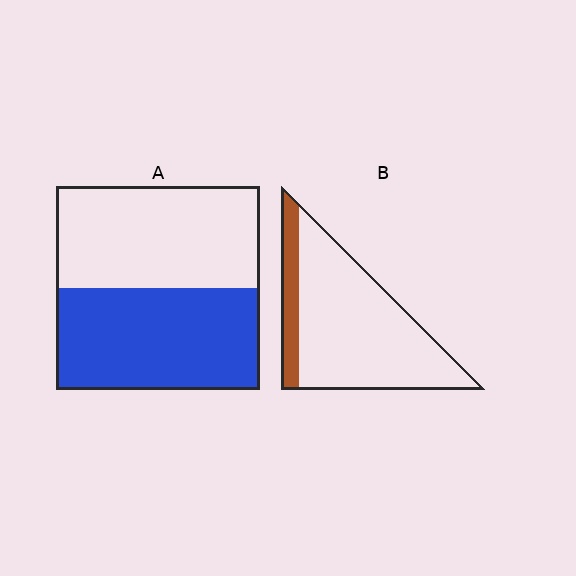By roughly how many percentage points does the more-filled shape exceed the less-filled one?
By roughly 35 percentage points (A over B).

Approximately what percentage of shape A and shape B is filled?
A is approximately 50% and B is approximately 15%.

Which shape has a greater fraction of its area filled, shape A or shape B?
Shape A.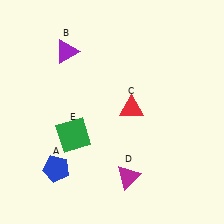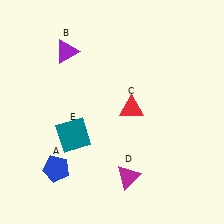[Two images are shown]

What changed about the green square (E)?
In Image 1, E is green. In Image 2, it changed to teal.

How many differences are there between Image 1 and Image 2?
There is 1 difference between the two images.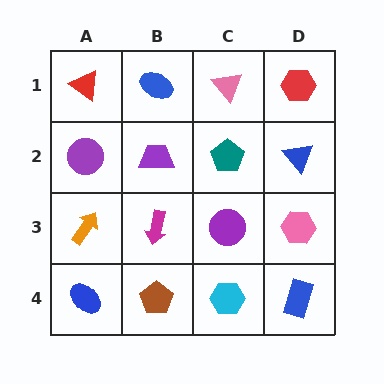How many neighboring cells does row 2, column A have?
3.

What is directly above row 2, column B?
A blue ellipse.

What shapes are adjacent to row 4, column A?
An orange arrow (row 3, column A), a brown pentagon (row 4, column B).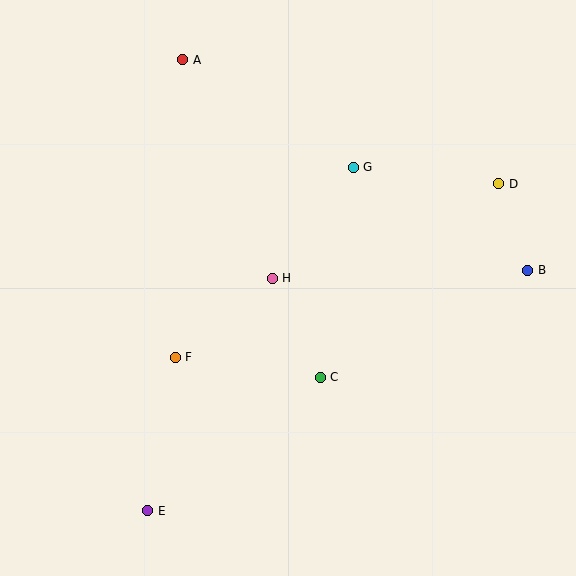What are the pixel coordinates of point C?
Point C is at (320, 377).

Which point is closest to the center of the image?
Point H at (272, 278) is closest to the center.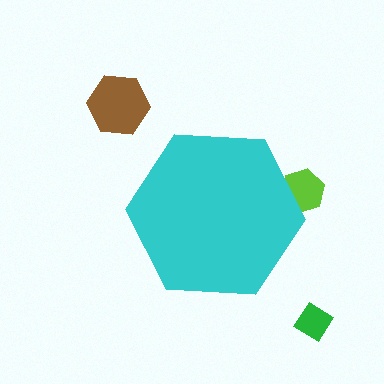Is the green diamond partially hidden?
No, the green diamond is fully visible.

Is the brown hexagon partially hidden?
No, the brown hexagon is fully visible.